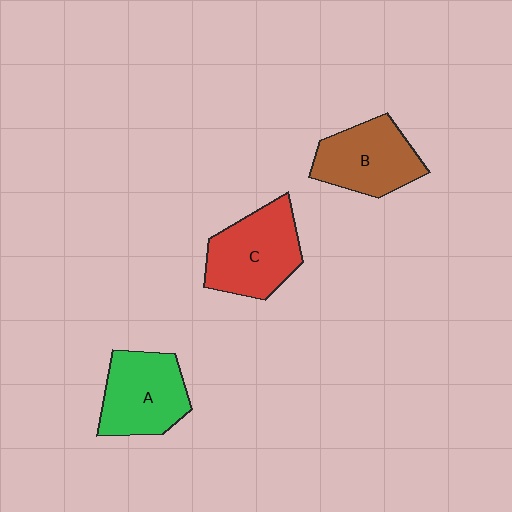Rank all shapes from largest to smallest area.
From largest to smallest: C (red), A (green), B (brown).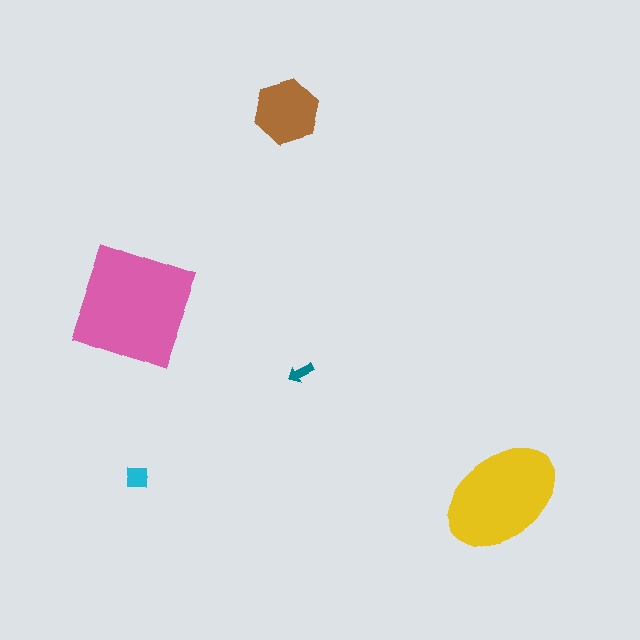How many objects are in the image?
There are 5 objects in the image.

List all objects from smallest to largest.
The teal arrow, the cyan square, the brown hexagon, the yellow ellipse, the pink square.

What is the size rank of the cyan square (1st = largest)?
4th.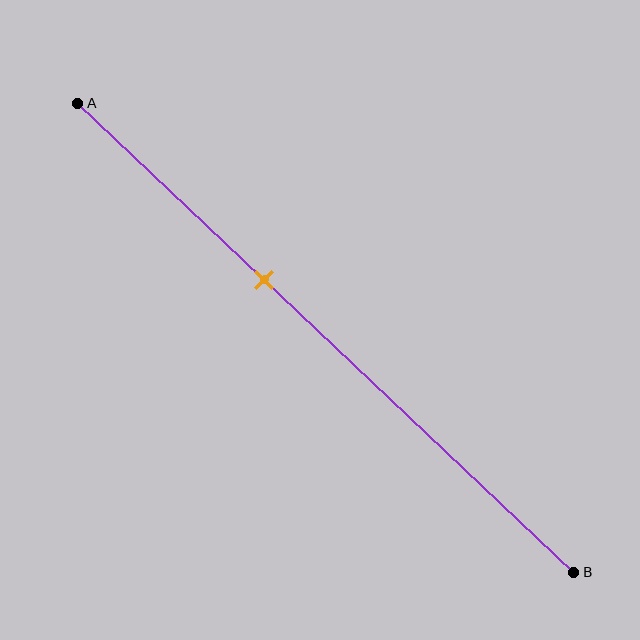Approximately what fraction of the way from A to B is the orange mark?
The orange mark is approximately 40% of the way from A to B.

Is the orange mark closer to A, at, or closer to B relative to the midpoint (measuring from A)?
The orange mark is closer to point A than the midpoint of segment AB.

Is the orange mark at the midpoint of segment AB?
No, the mark is at about 40% from A, not at the 50% midpoint.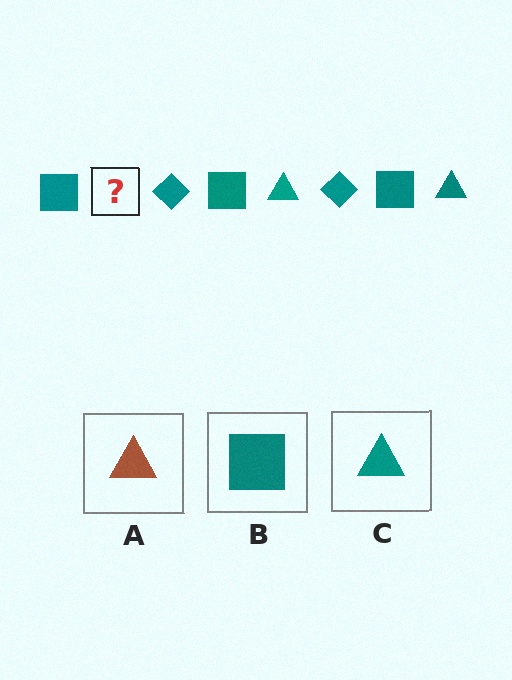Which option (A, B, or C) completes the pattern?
C.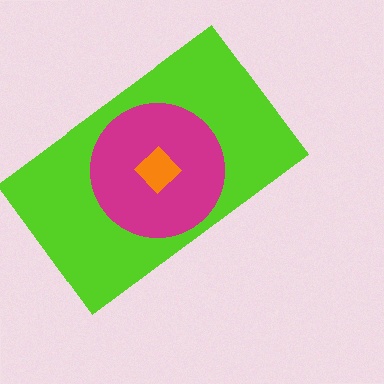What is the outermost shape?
The lime rectangle.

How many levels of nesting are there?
3.